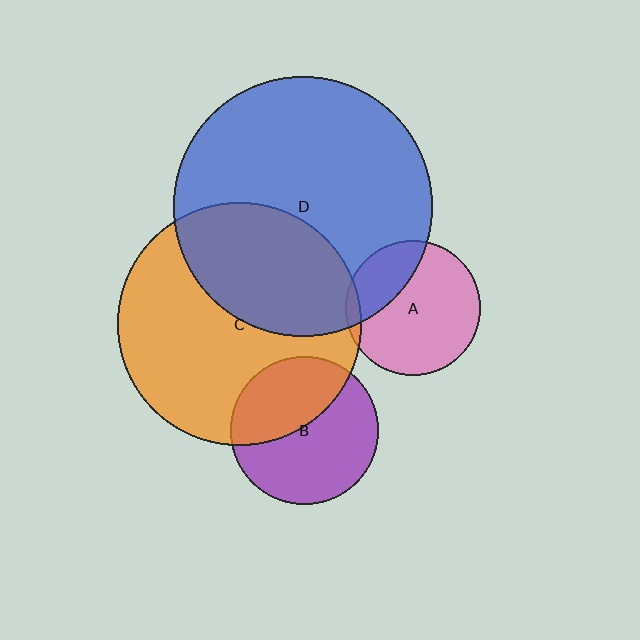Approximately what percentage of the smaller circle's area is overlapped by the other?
Approximately 40%.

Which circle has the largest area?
Circle D (blue).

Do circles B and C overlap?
Yes.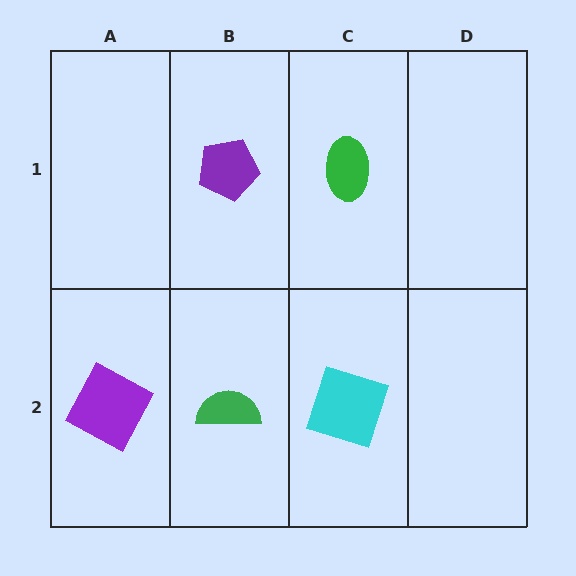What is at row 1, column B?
A purple pentagon.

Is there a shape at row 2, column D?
No, that cell is empty.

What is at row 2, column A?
A purple square.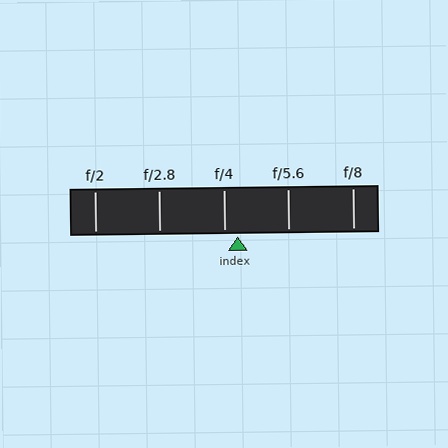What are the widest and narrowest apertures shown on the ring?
The widest aperture shown is f/2 and the narrowest is f/8.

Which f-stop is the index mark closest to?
The index mark is closest to f/4.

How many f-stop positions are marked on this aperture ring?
There are 5 f-stop positions marked.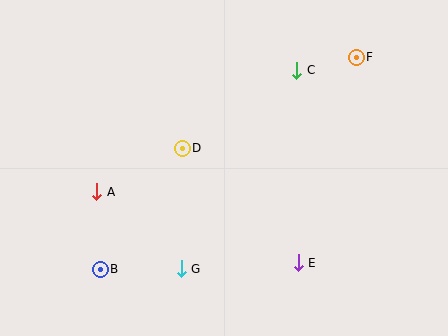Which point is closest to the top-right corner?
Point F is closest to the top-right corner.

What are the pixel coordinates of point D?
Point D is at (182, 148).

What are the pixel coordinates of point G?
Point G is at (181, 269).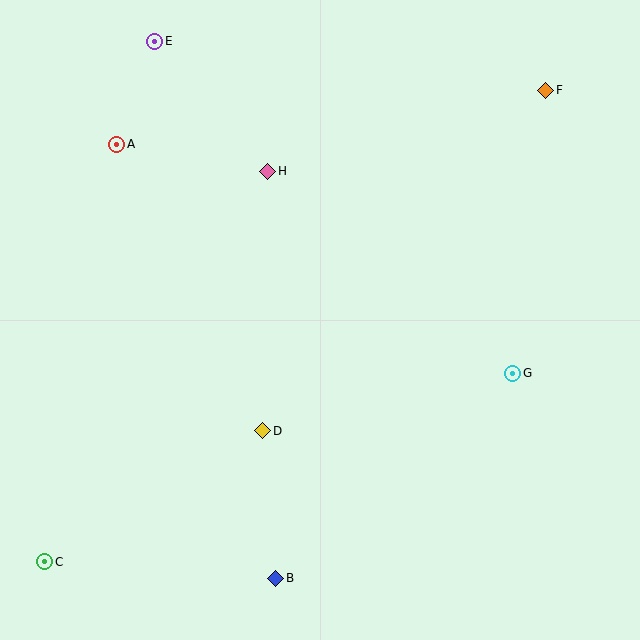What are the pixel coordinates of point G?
Point G is at (513, 373).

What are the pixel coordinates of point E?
Point E is at (155, 41).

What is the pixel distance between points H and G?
The distance between H and G is 317 pixels.